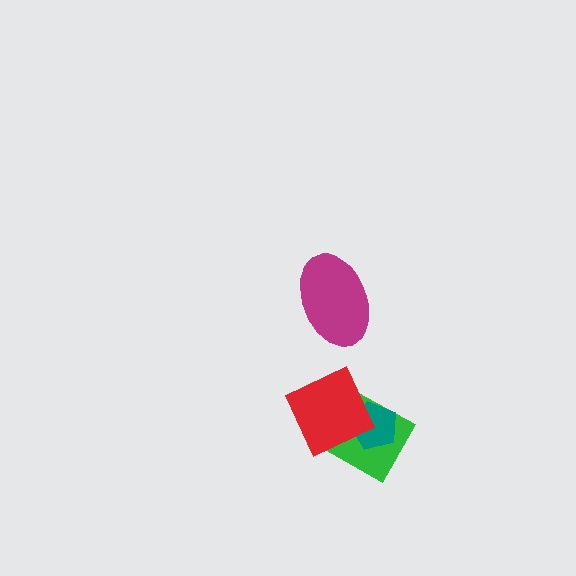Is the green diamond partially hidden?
Yes, it is partially covered by another shape.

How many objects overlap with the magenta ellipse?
0 objects overlap with the magenta ellipse.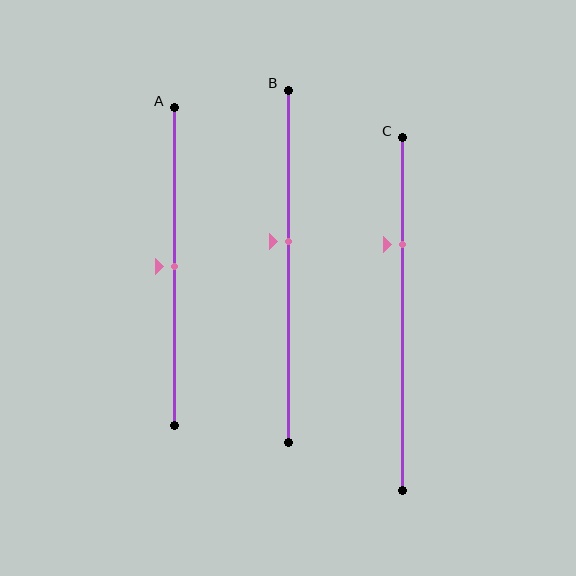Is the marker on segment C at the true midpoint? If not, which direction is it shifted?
No, the marker on segment C is shifted upward by about 20% of the segment length.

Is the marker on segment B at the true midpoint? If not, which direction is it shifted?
No, the marker on segment B is shifted upward by about 7% of the segment length.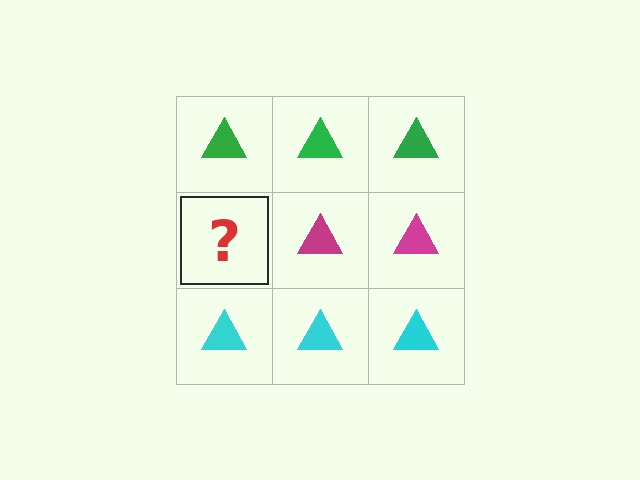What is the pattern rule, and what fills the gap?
The rule is that each row has a consistent color. The gap should be filled with a magenta triangle.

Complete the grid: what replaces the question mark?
The question mark should be replaced with a magenta triangle.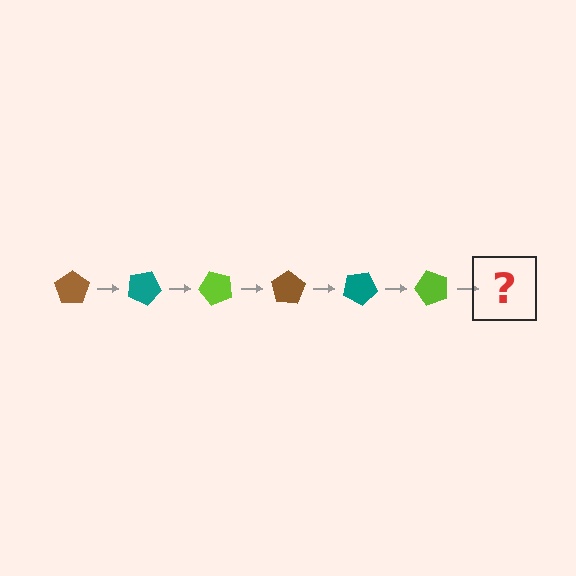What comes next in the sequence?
The next element should be a brown pentagon, rotated 150 degrees from the start.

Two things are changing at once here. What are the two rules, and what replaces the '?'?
The two rules are that it rotates 25 degrees each step and the color cycles through brown, teal, and lime. The '?' should be a brown pentagon, rotated 150 degrees from the start.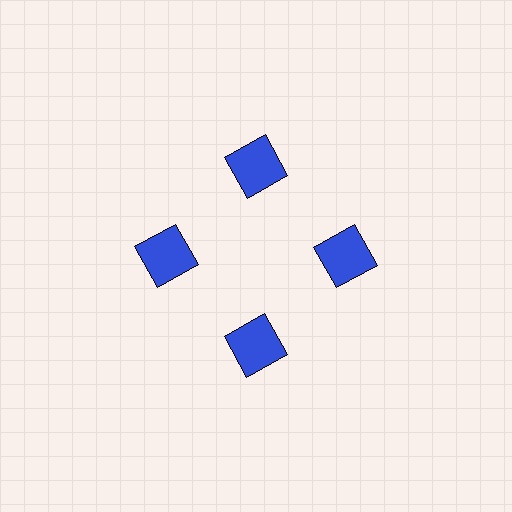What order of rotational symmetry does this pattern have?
This pattern has 4-fold rotational symmetry.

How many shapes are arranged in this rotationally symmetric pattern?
There are 4 shapes, arranged in 4 groups of 1.